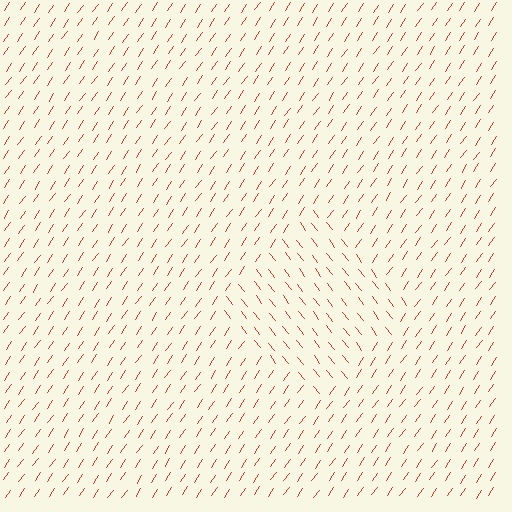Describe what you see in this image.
The image is filled with small red line segments. A diamond region in the image has lines oriented differently from the surrounding lines, creating a visible texture boundary.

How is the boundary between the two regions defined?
The boundary is defined purely by a change in line orientation (approximately 72 degrees difference). All lines are the same color and thickness.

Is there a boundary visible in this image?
Yes, there is a texture boundary formed by a change in line orientation.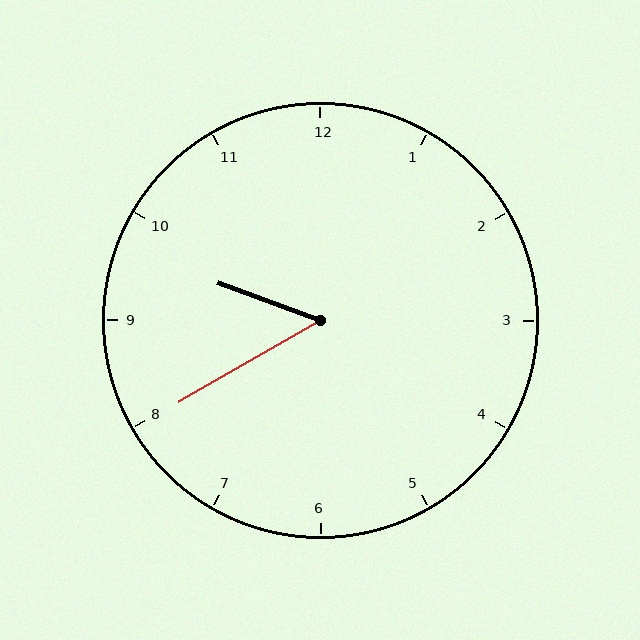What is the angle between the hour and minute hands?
Approximately 50 degrees.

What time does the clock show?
9:40.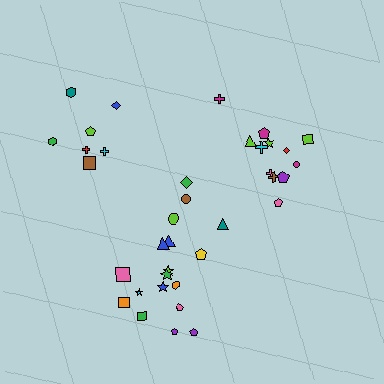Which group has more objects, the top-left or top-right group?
The top-right group.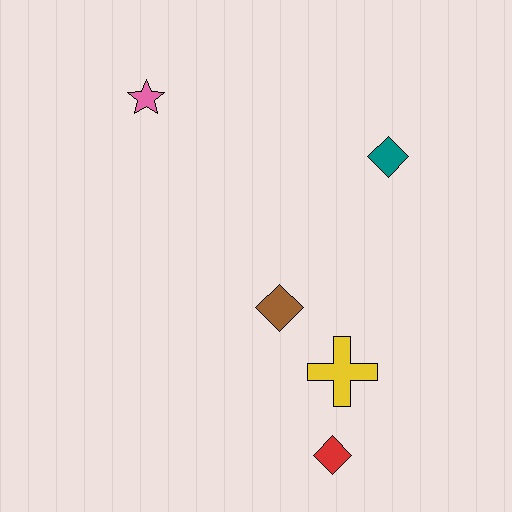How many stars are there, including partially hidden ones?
There is 1 star.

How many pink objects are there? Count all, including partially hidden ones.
There is 1 pink object.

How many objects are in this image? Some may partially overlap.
There are 5 objects.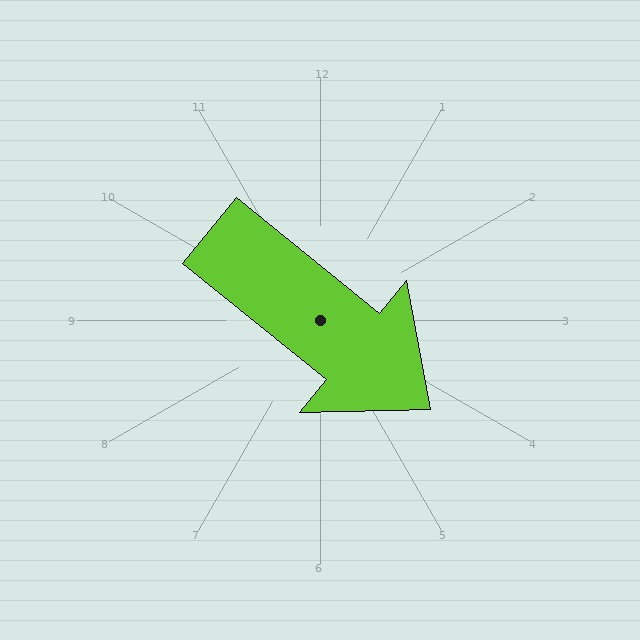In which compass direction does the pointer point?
Southeast.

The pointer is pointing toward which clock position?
Roughly 4 o'clock.